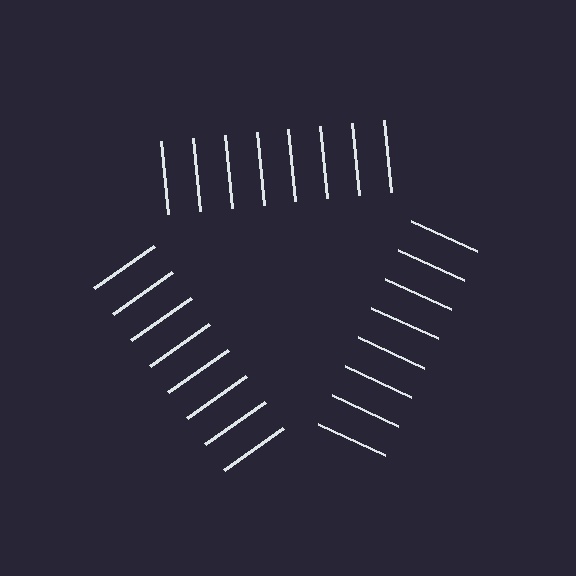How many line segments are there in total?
24 — 8 along each of the 3 edges.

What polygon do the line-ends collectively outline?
An illusory triangle — the line segments terminate on its edges but no continuous stroke is drawn.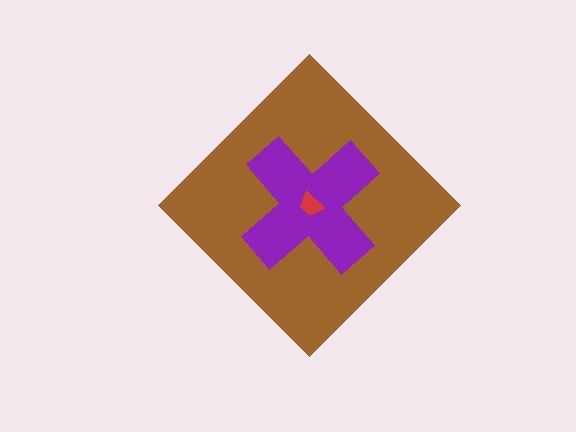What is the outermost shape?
The brown diamond.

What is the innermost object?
The red trapezoid.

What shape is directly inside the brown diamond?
The purple cross.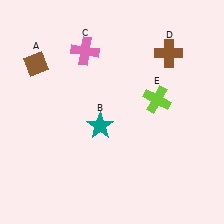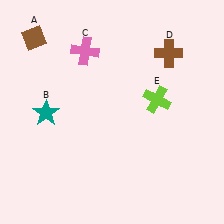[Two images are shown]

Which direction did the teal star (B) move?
The teal star (B) moved left.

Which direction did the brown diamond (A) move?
The brown diamond (A) moved up.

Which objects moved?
The objects that moved are: the brown diamond (A), the teal star (B).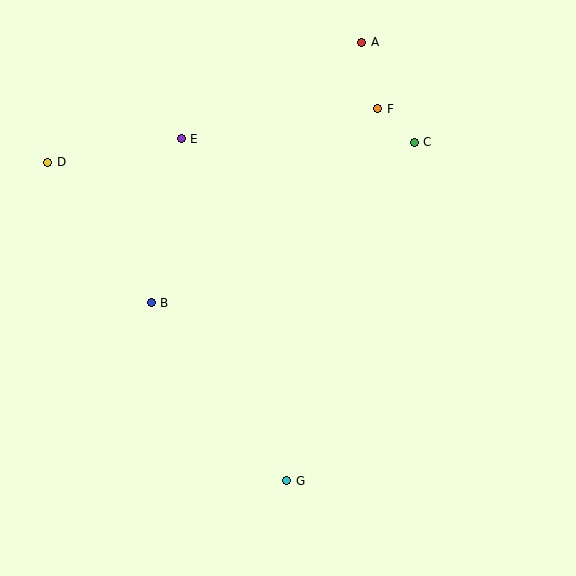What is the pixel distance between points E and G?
The distance between E and G is 358 pixels.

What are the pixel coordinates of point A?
Point A is at (362, 42).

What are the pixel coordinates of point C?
Point C is at (414, 142).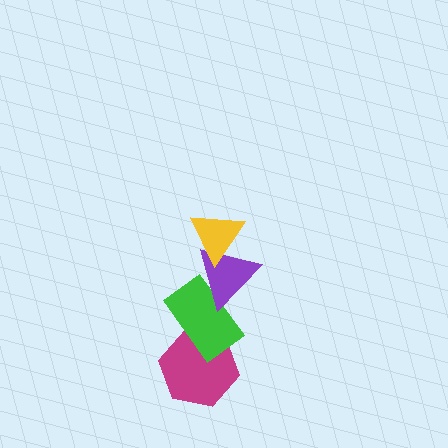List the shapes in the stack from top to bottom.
From top to bottom: the yellow triangle, the purple triangle, the green rectangle, the magenta hexagon.